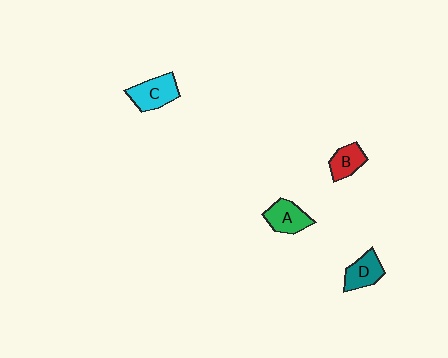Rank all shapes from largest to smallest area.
From largest to smallest: C (cyan), A (green), D (teal), B (red).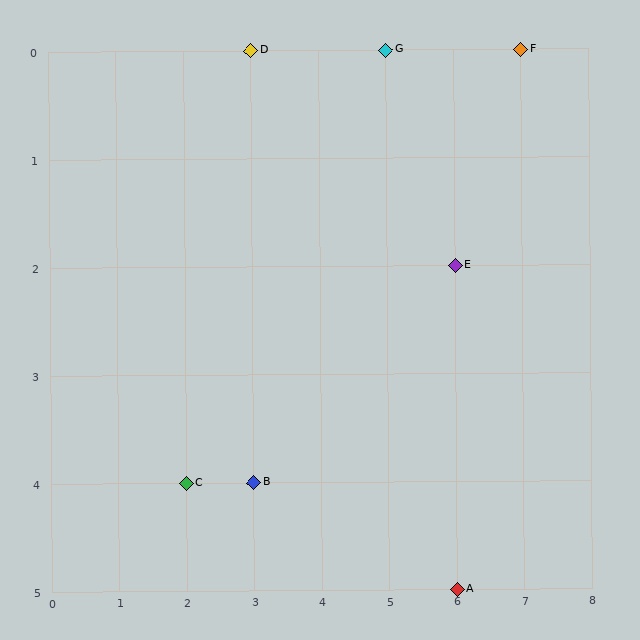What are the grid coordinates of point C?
Point C is at grid coordinates (2, 4).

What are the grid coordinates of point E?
Point E is at grid coordinates (6, 2).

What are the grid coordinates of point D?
Point D is at grid coordinates (3, 0).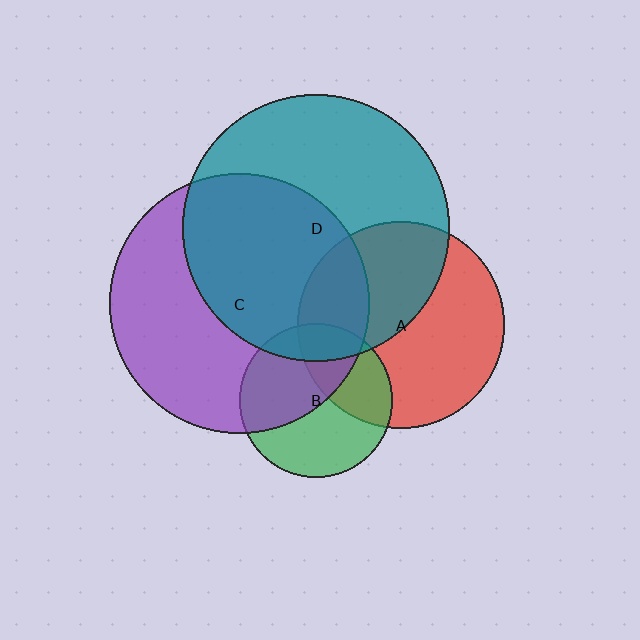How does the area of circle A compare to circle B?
Approximately 1.8 times.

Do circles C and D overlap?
Yes.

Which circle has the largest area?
Circle D (teal).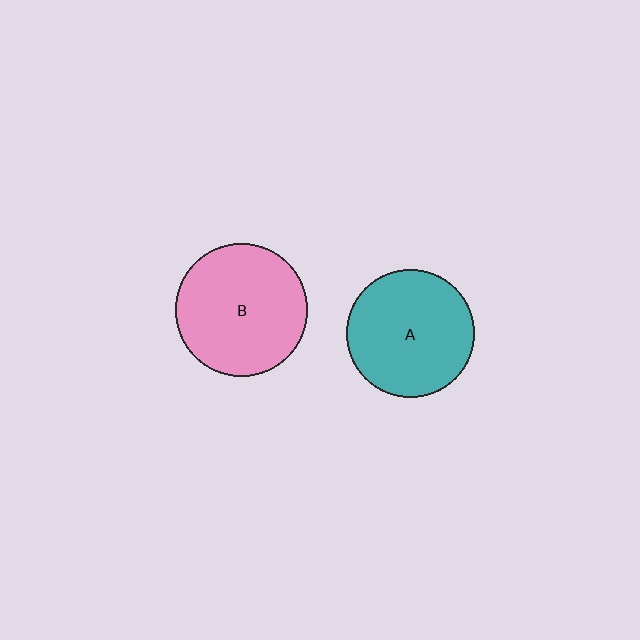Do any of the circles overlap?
No, none of the circles overlap.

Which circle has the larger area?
Circle B (pink).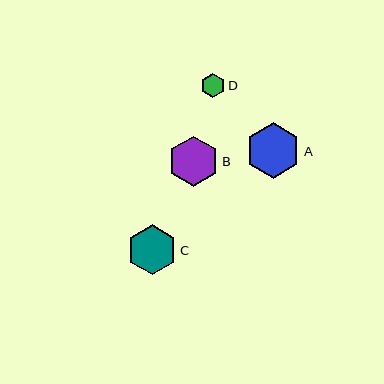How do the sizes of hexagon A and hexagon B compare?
Hexagon A and hexagon B are approximately the same size.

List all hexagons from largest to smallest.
From largest to smallest: A, B, C, D.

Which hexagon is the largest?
Hexagon A is the largest with a size of approximately 55 pixels.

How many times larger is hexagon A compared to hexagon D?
Hexagon A is approximately 2.3 times the size of hexagon D.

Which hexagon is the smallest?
Hexagon D is the smallest with a size of approximately 24 pixels.